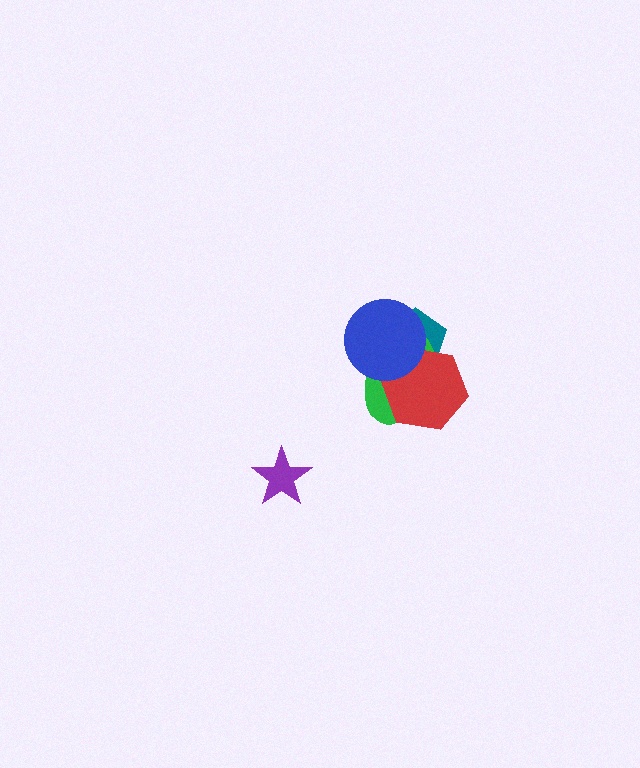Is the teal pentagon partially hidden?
Yes, it is partially covered by another shape.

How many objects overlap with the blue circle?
3 objects overlap with the blue circle.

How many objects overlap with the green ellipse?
3 objects overlap with the green ellipse.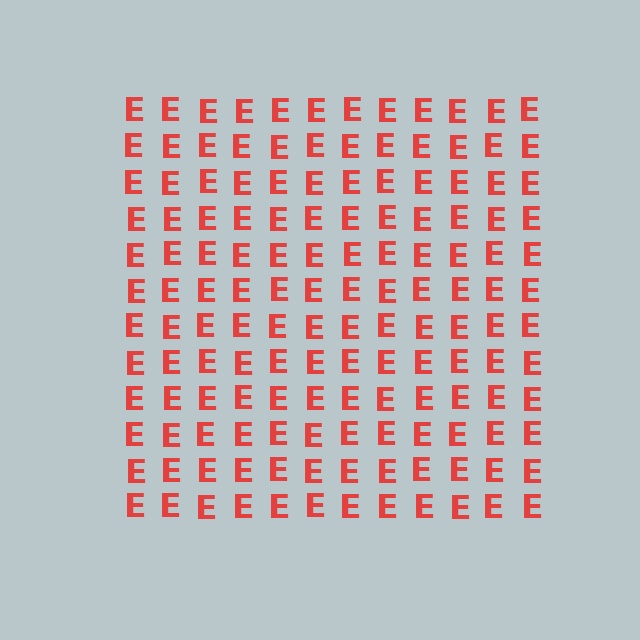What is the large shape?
The large shape is a square.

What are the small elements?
The small elements are letter E's.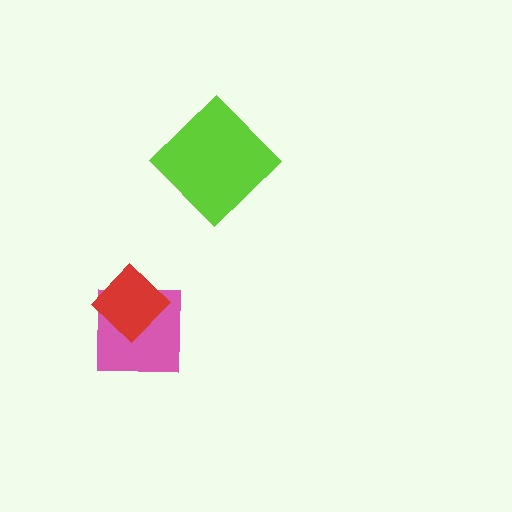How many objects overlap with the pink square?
1 object overlaps with the pink square.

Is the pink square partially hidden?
Yes, it is partially covered by another shape.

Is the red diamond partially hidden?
No, no other shape covers it.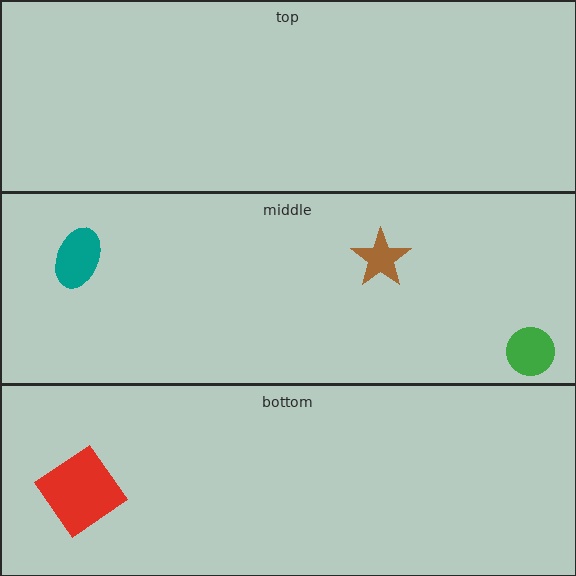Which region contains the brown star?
The middle region.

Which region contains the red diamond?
The bottom region.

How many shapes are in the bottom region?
1.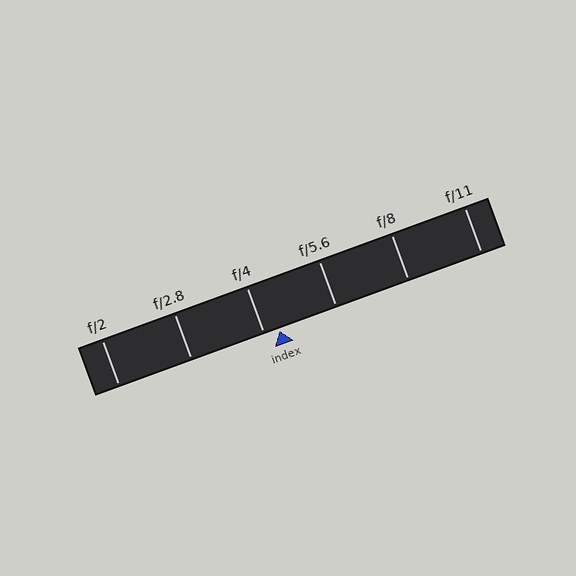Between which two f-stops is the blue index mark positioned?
The index mark is between f/4 and f/5.6.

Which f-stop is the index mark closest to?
The index mark is closest to f/4.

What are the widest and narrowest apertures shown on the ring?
The widest aperture shown is f/2 and the narrowest is f/11.